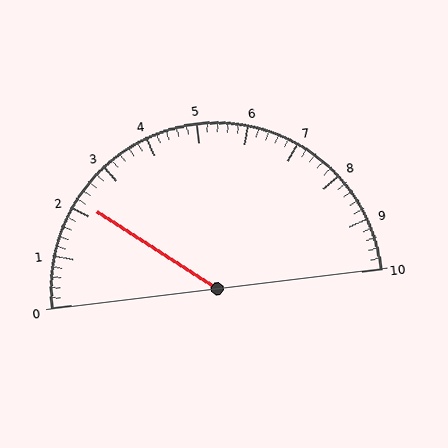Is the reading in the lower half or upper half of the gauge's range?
The reading is in the lower half of the range (0 to 10).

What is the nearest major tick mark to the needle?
The nearest major tick mark is 2.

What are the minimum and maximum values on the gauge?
The gauge ranges from 0 to 10.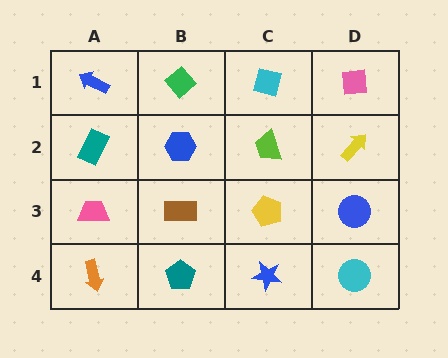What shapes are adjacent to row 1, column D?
A yellow arrow (row 2, column D), a cyan square (row 1, column C).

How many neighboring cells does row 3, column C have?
4.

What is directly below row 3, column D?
A cyan circle.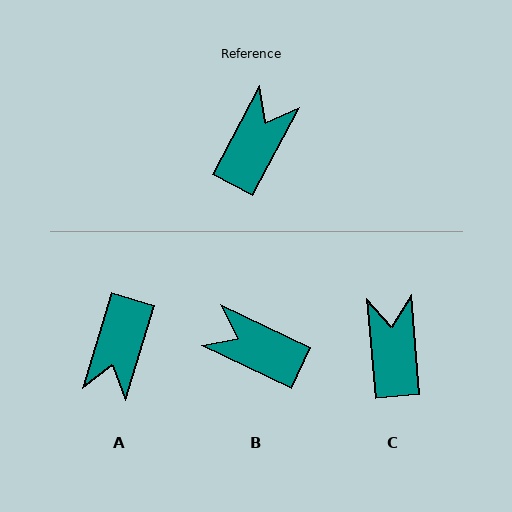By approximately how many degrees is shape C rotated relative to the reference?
Approximately 33 degrees counter-clockwise.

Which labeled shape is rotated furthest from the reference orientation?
A, about 169 degrees away.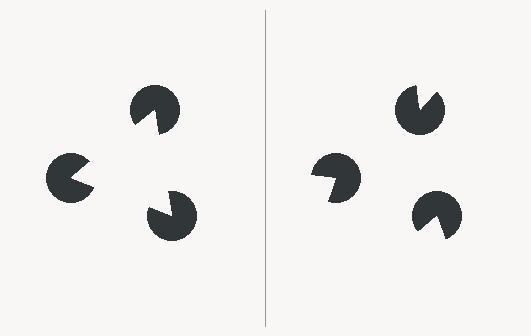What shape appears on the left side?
An illusory triangle.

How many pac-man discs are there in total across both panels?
6 — 3 on each side.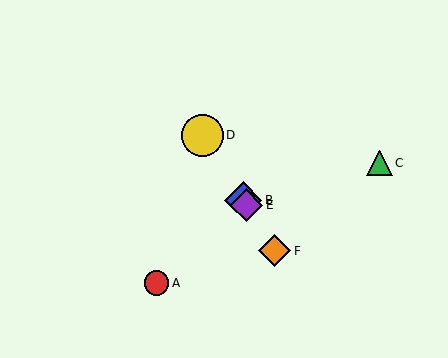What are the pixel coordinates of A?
Object A is at (156, 283).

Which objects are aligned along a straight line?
Objects B, D, E, F are aligned along a straight line.